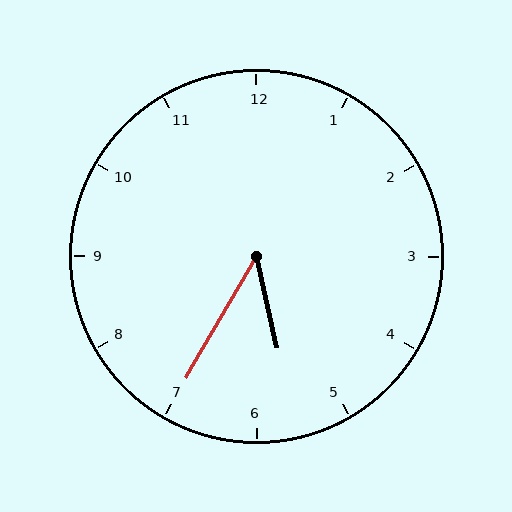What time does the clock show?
5:35.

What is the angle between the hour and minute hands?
Approximately 42 degrees.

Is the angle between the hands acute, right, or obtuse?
It is acute.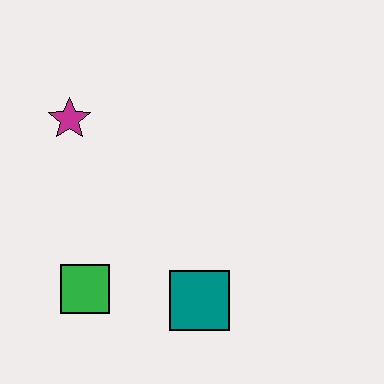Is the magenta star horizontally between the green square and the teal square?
No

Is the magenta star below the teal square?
No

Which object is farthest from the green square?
The magenta star is farthest from the green square.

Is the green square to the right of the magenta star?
Yes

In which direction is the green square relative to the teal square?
The green square is to the left of the teal square.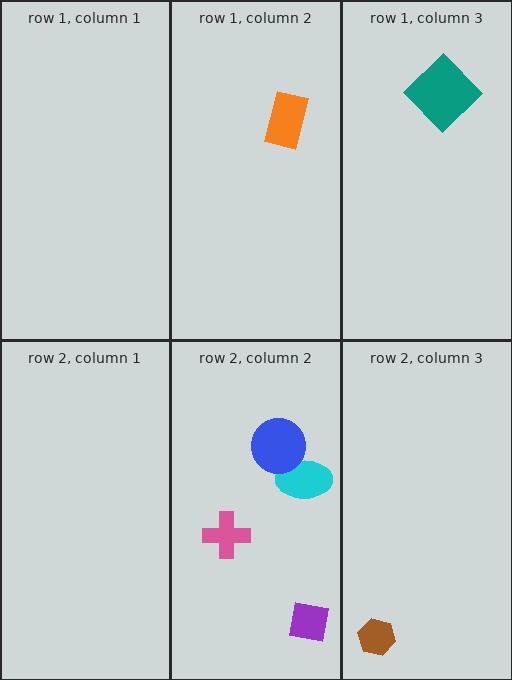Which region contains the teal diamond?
The row 1, column 3 region.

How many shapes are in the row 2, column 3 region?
1.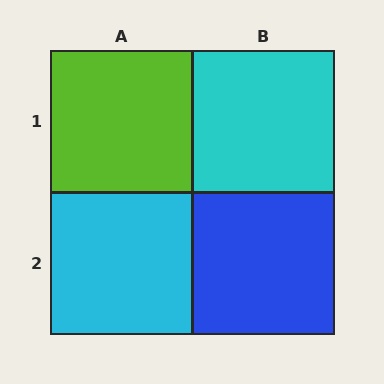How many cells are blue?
1 cell is blue.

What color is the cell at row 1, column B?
Cyan.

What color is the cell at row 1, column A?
Lime.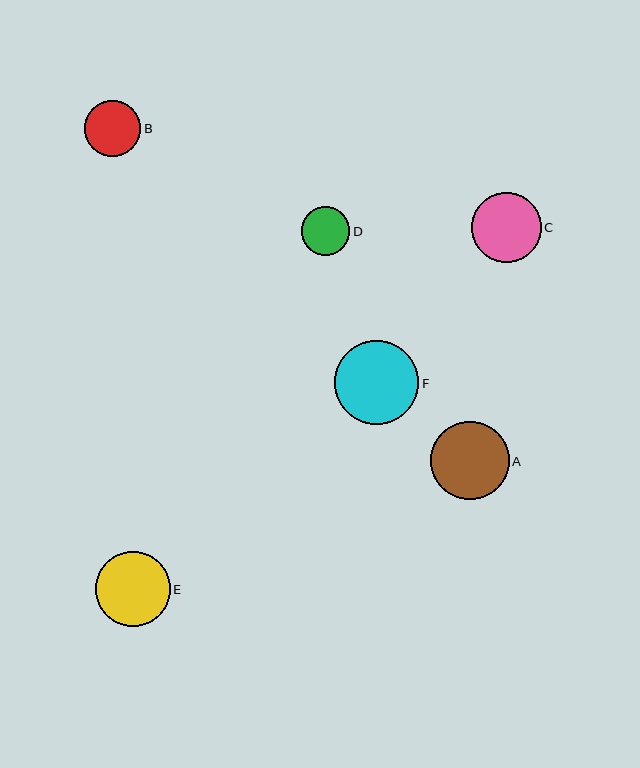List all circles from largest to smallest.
From largest to smallest: F, A, E, C, B, D.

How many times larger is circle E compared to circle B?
Circle E is approximately 1.3 times the size of circle B.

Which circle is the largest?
Circle F is the largest with a size of approximately 84 pixels.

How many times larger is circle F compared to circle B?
Circle F is approximately 1.5 times the size of circle B.